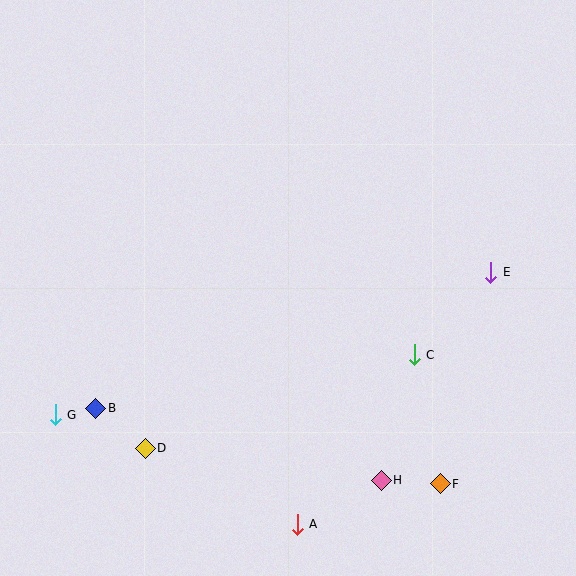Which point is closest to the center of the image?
Point C at (414, 355) is closest to the center.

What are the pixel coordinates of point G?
Point G is at (55, 415).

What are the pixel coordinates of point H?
Point H is at (381, 480).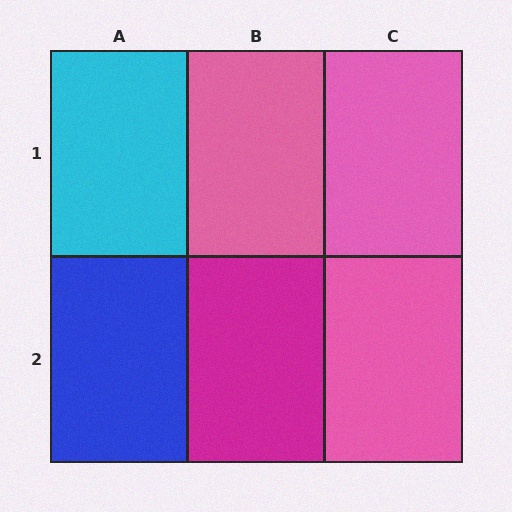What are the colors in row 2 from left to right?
Blue, magenta, pink.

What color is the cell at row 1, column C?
Pink.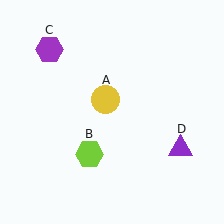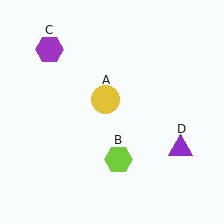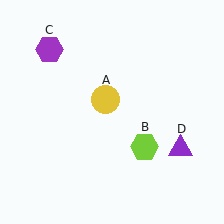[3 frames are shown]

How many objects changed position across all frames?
1 object changed position: lime hexagon (object B).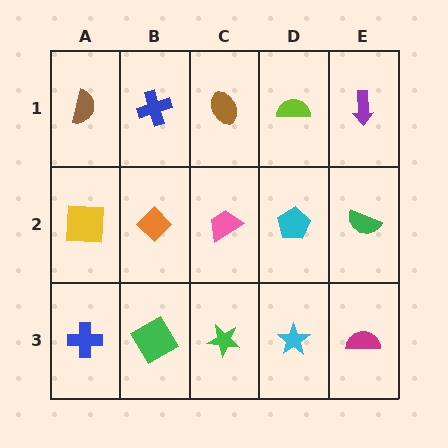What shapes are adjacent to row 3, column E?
A green semicircle (row 2, column E), a cyan star (row 3, column D).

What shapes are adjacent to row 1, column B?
An orange diamond (row 2, column B), a brown semicircle (row 1, column A), a brown ellipse (row 1, column C).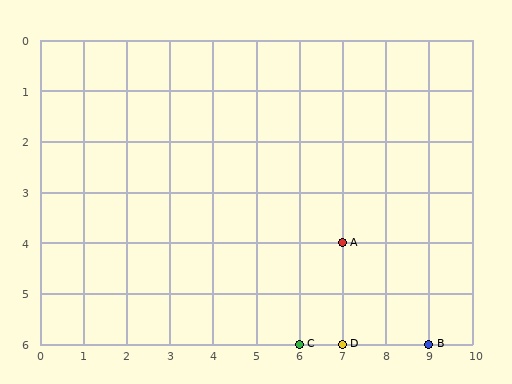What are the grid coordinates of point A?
Point A is at grid coordinates (7, 4).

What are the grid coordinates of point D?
Point D is at grid coordinates (7, 6).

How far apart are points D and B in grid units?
Points D and B are 2 columns apart.